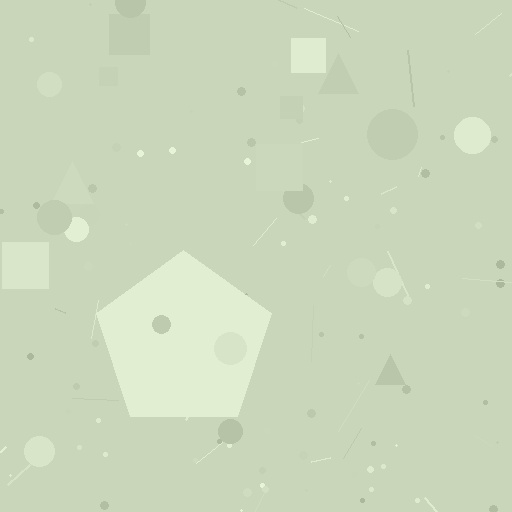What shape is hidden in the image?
A pentagon is hidden in the image.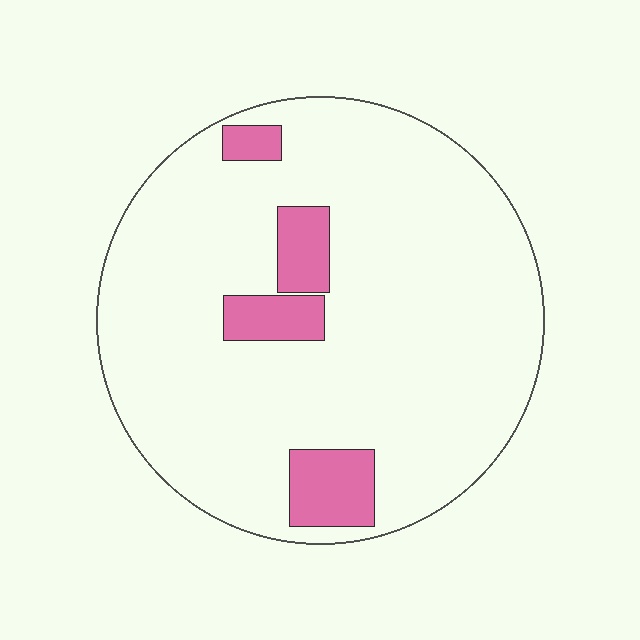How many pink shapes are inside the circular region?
4.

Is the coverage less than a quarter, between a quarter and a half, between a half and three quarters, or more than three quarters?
Less than a quarter.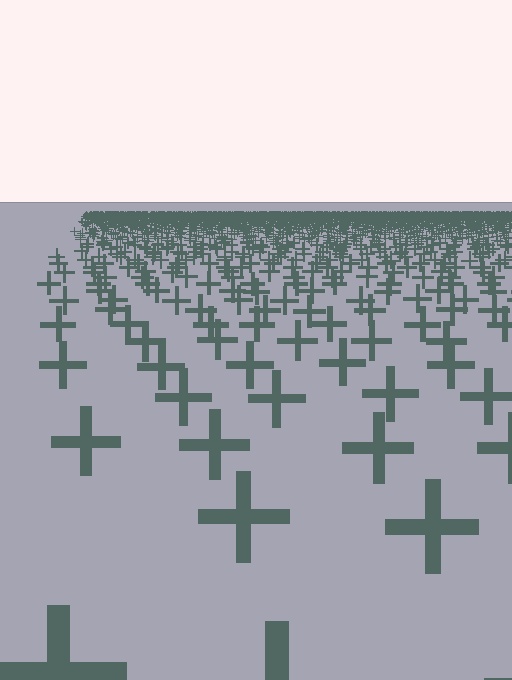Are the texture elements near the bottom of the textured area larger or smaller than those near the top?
Larger. Near the bottom, elements are closer to the viewer and appear at a bigger on-screen size.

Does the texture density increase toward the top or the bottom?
Density increases toward the top.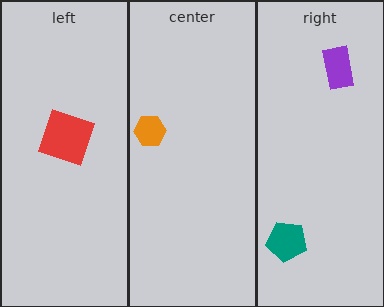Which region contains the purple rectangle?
The right region.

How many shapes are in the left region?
1.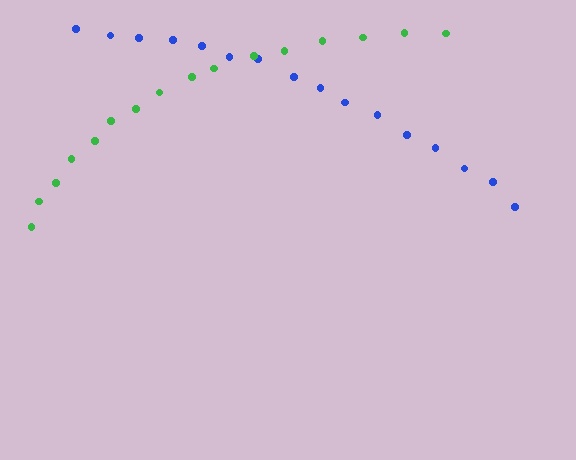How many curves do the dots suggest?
There are 2 distinct paths.